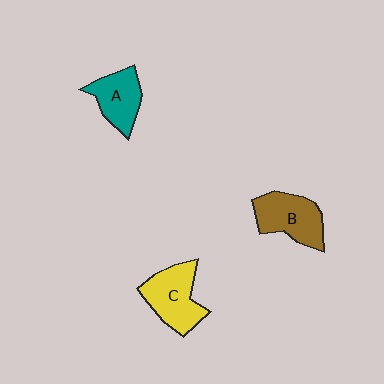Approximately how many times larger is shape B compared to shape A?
Approximately 1.2 times.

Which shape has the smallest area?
Shape A (teal).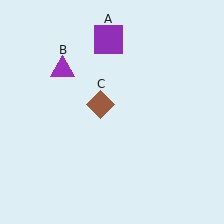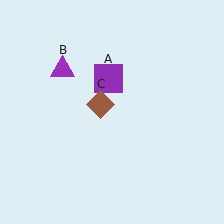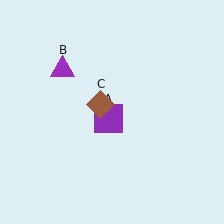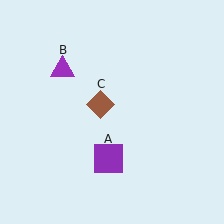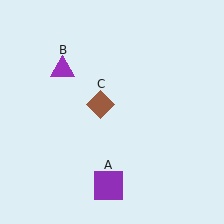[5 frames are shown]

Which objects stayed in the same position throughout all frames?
Purple triangle (object B) and brown diamond (object C) remained stationary.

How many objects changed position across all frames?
1 object changed position: purple square (object A).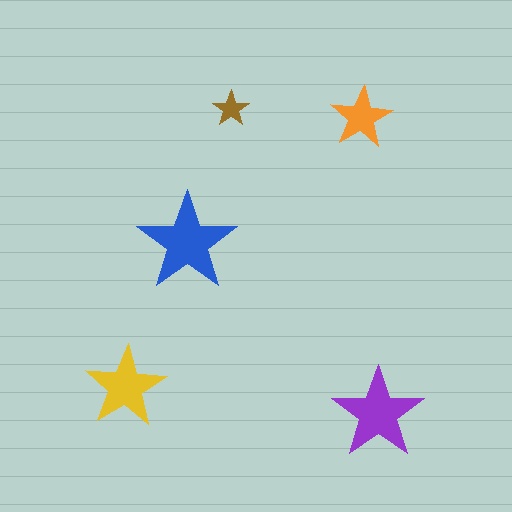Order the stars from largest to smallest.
the blue one, the purple one, the yellow one, the orange one, the brown one.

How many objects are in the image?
There are 5 objects in the image.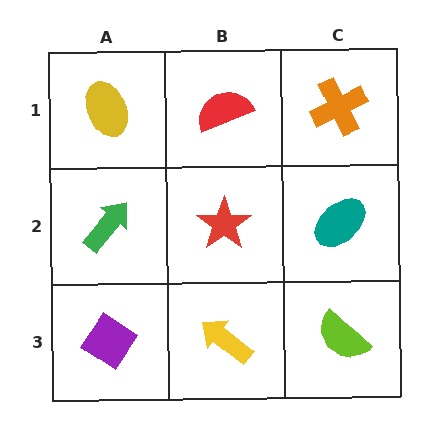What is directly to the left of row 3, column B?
A purple diamond.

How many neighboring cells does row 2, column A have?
3.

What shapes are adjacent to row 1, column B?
A red star (row 2, column B), a yellow ellipse (row 1, column A), an orange cross (row 1, column C).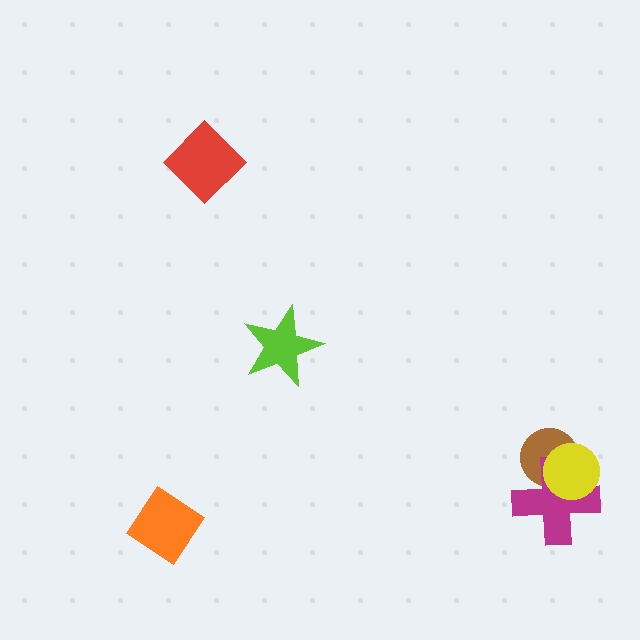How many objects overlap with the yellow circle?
2 objects overlap with the yellow circle.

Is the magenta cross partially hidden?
Yes, it is partially covered by another shape.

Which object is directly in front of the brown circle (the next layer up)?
The magenta cross is directly in front of the brown circle.